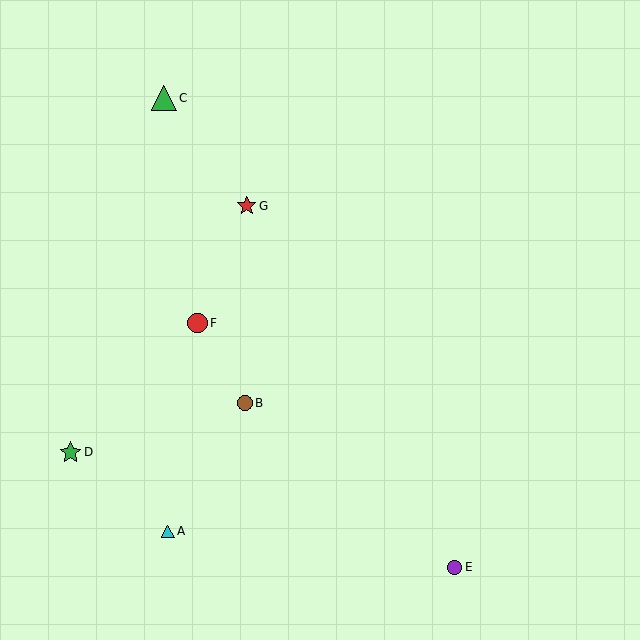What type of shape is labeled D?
Shape D is a green star.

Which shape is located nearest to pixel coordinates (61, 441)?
The green star (labeled D) at (70, 452) is nearest to that location.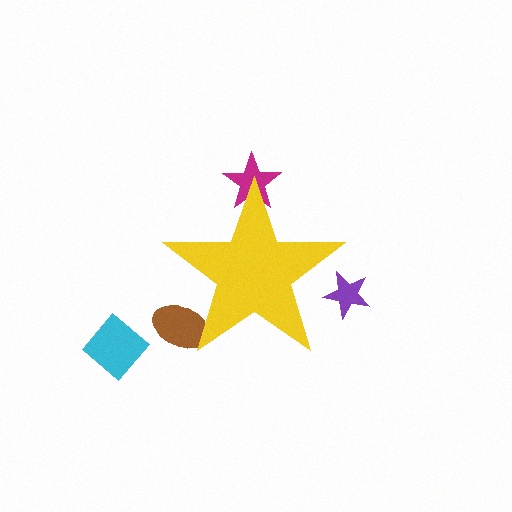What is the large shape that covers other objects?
A yellow star.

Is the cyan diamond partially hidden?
No, the cyan diamond is fully visible.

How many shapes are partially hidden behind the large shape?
3 shapes are partially hidden.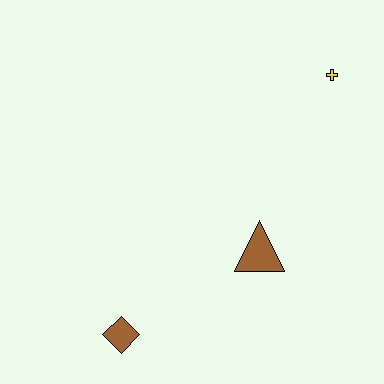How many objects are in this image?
There are 3 objects.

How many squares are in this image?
There are no squares.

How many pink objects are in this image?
There are no pink objects.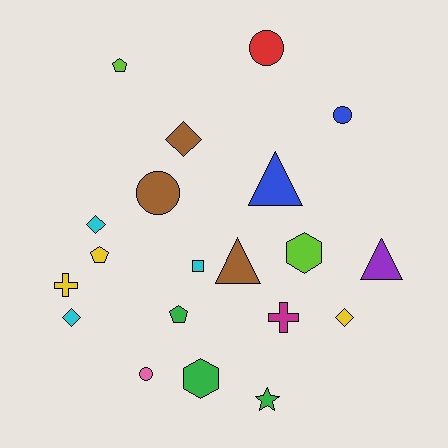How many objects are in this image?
There are 20 objects.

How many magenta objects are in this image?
There is 1 magenta object.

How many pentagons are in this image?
There are 3 pentagons.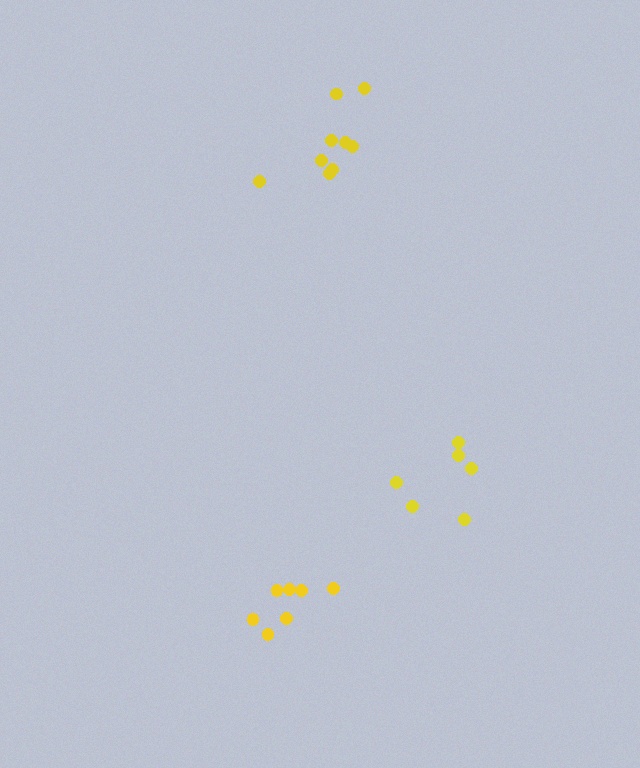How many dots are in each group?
Group 1: 9 dots, Group 2: 6 dots, Group 3: 7 dots (22 total).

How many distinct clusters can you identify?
There are 3 distinct clusters.